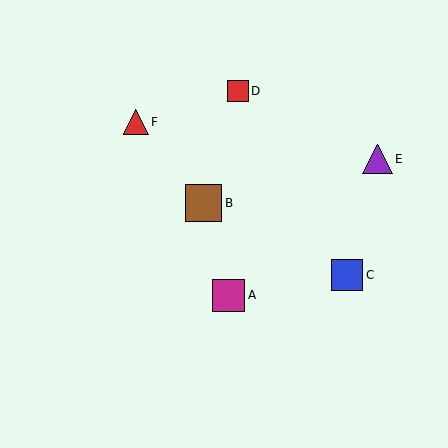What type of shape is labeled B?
Shape B is a brown square.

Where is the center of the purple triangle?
The center of the purple triangle is at (377, 159).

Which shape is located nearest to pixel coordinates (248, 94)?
The red square (labeled D) at (238, 91) is nearest to that location.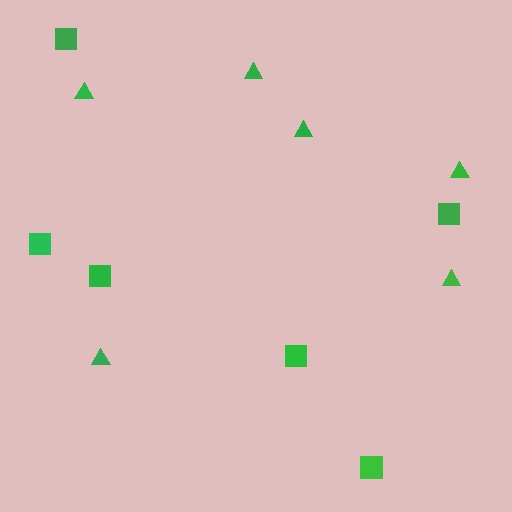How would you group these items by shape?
There are 2 groups: one group of squares (6) and one group of triangles (6).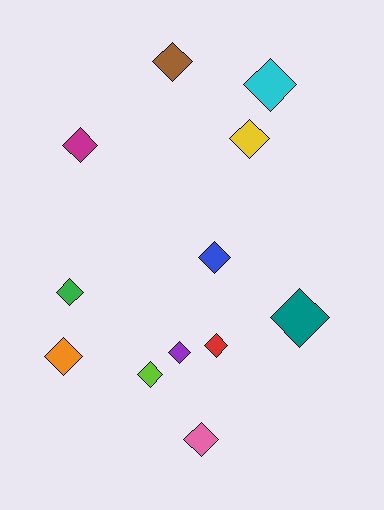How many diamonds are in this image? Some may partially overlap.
There are 12 diamonds.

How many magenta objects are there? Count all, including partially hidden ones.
There is 1 magenta object.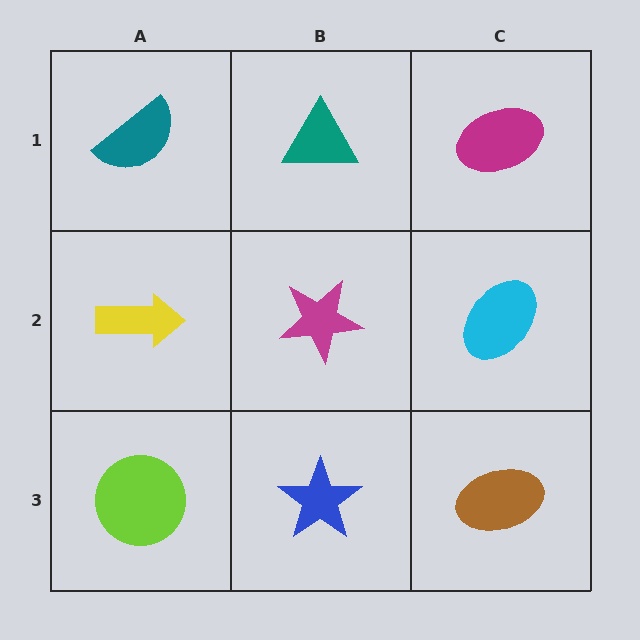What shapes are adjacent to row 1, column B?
A magenta star (row 2, column B), a teal semicircle (row 1, column A), a magenta ellipse (row 1, column C).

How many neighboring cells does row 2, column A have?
3.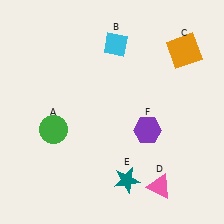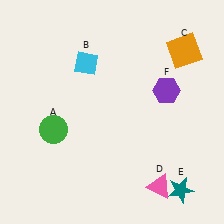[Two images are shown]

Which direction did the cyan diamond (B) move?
The cyan diamond (B) moved left.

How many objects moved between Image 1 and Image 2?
3 objects moved between the two images.